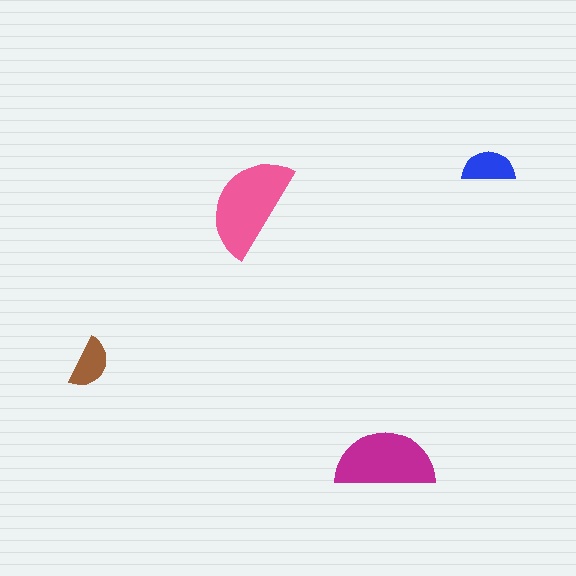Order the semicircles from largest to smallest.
the pink one, the magenta one, the blue one, the brown one.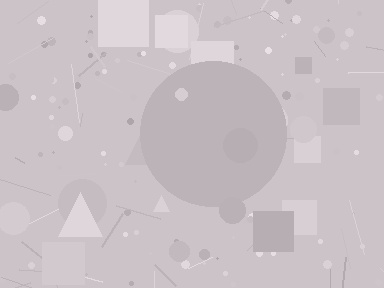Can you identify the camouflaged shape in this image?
The camouflaged shape is a circle.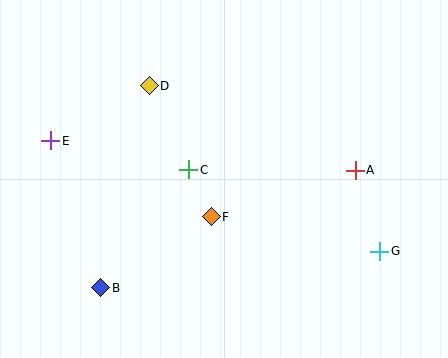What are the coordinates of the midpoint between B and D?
The midpoint between B and D is at (125, 187).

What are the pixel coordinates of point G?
Point G is at (380, 251).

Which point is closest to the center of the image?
Point C at (188, 170) is closest to the center.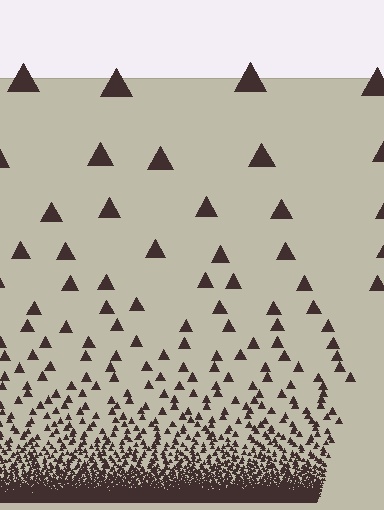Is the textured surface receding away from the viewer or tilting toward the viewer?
The surface appears to tilt toward the viewer. Texture elements get larger and sparser toward the top.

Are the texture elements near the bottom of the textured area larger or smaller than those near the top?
Smaller. The gradient is inverted — elements near the bottom are smaller and denser.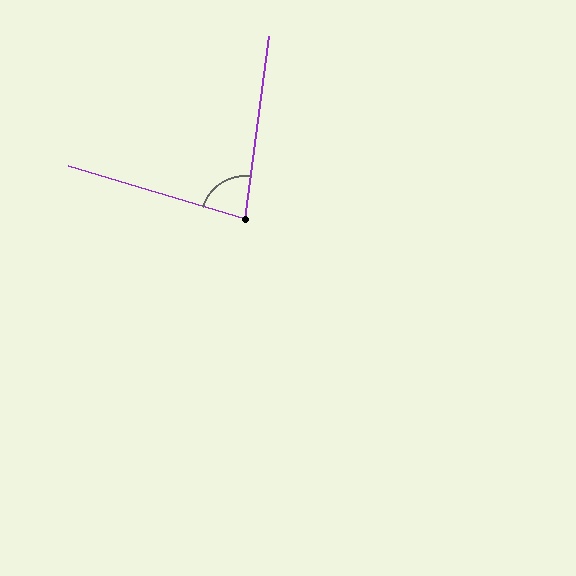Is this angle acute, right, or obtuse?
It is acute.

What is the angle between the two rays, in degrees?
Approximately 81 degrees.